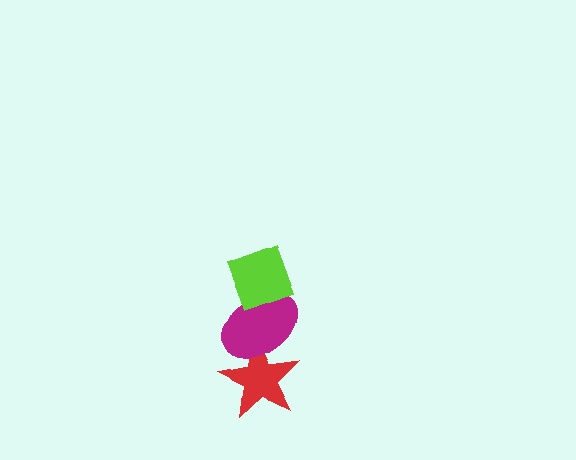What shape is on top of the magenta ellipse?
The lime diamond is on top of the magenta ellipse.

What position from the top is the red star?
The red star is 3rd from the top.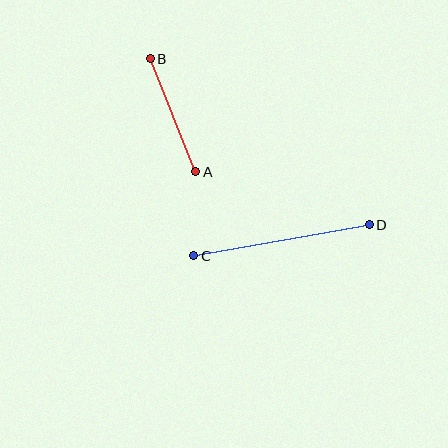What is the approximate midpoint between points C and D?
The midpoint is at approximately (281, 240) pixels.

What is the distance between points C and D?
The distance is approximately 178 pixels.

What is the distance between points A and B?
The distance is approximately 122 pixels.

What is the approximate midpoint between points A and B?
The midpoint is at approximately (173, 115) pixels.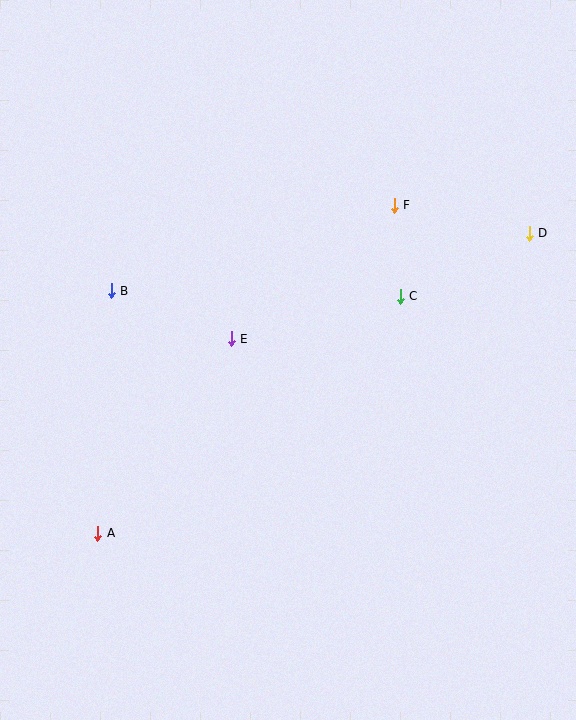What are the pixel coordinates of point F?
Point F is at (394, 205).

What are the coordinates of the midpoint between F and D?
The midpoint between F and D is at (462, 219).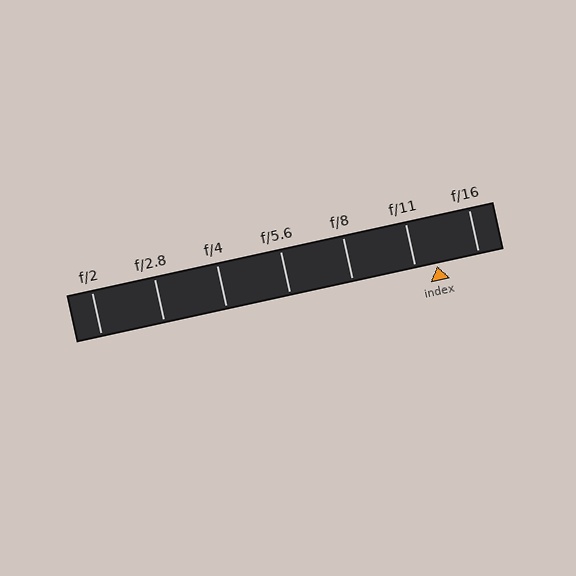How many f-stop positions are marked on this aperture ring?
There are 7 f-stop positions marked.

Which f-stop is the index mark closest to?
The index mark is closest to f/11.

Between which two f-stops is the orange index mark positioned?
The index mark is between f/11 and f/16.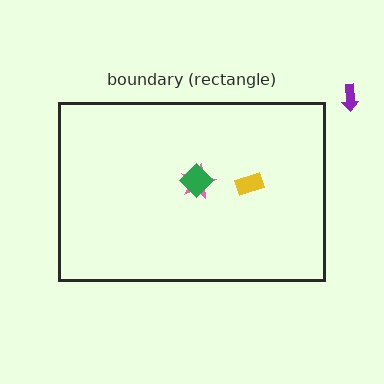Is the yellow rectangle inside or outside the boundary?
Inside.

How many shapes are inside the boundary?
3 inside, 1 outside.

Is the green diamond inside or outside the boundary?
Inside.